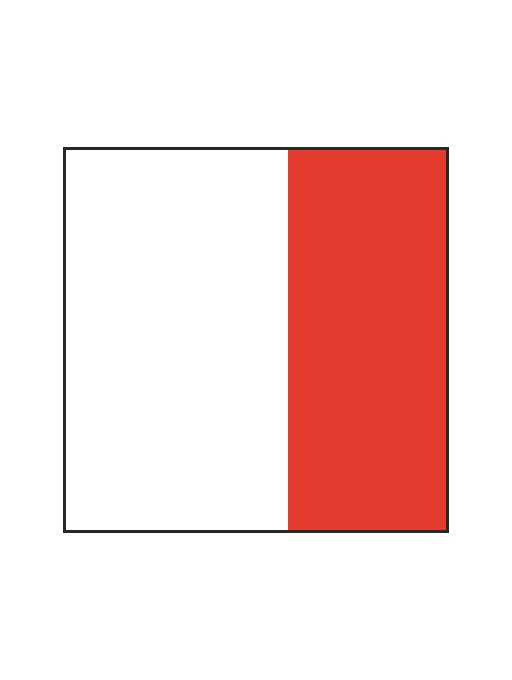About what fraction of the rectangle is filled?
About two fifths (2/5).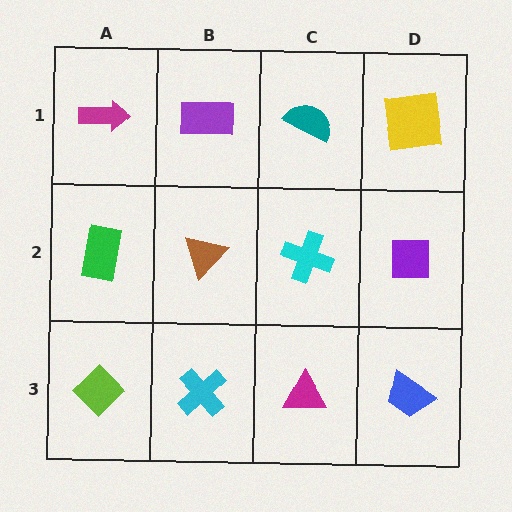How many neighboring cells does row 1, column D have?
2.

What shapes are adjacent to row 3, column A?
A green rectangle (row 2, column A), a cyan cross (row 3, column B).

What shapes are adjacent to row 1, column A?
A green rectangle (row 2, column A), a purple rectangle (row 1, column B).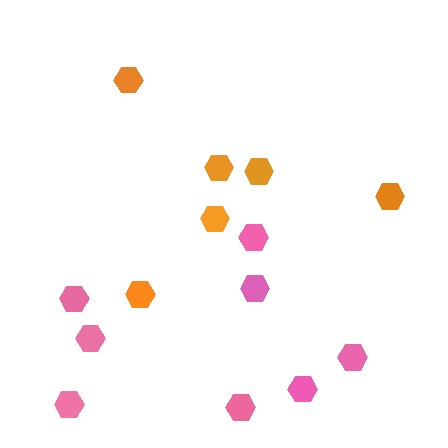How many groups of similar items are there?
There are 2 groups: one group of orange hexagons (6) and one group of pink hexagons (8).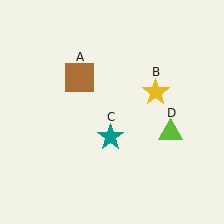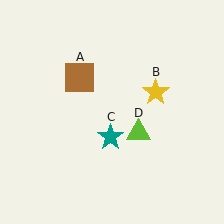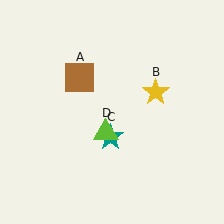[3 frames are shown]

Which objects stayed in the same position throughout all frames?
Brown square (object A) and yellow star (object B) and teal star (object C) remained stationary.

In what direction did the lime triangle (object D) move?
The lime triangle (object D) moved left.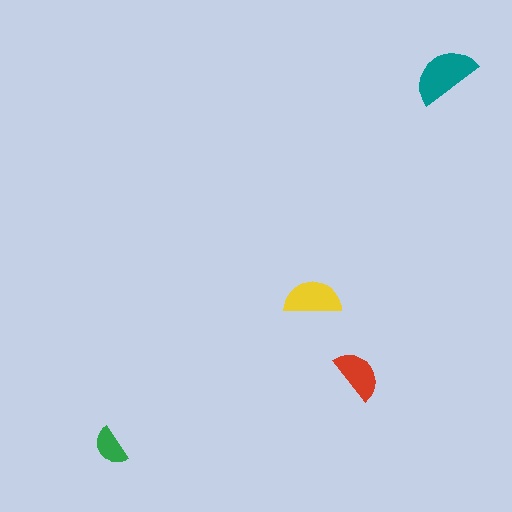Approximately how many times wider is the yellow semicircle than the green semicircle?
About 1.5 times wider.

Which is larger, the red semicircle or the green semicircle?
The red one.